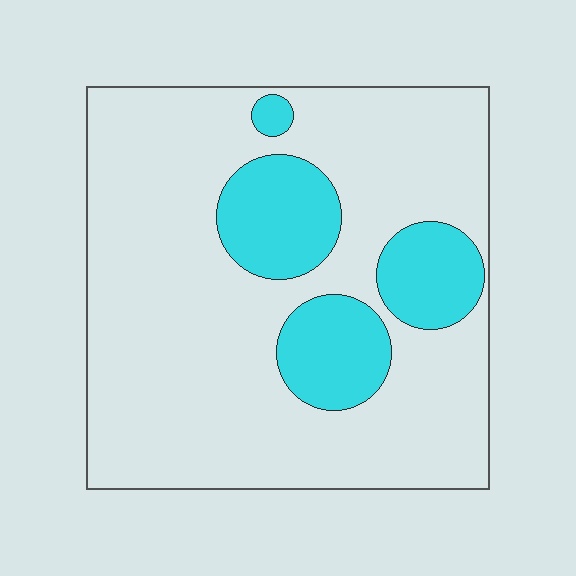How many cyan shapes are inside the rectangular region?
4.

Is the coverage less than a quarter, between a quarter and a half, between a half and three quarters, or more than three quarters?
Less than a quarter.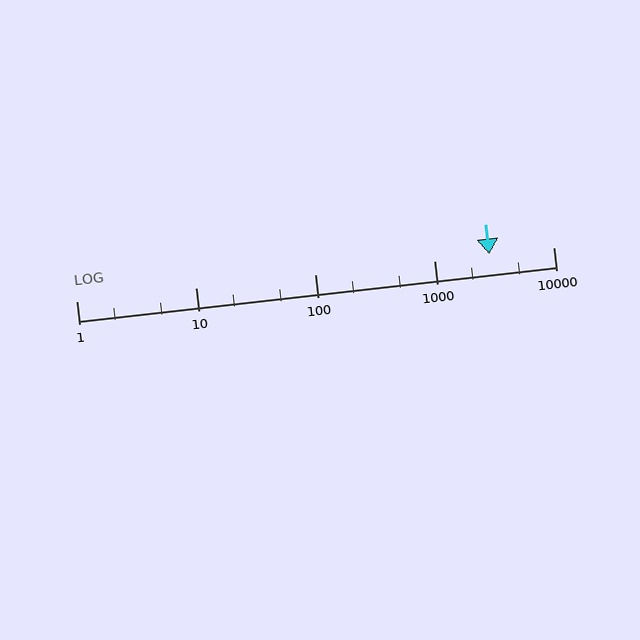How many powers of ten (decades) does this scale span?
The scale spans 4 decades, from 1 to 10000.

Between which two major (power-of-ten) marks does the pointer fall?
The pointer is between 1000 and 10000.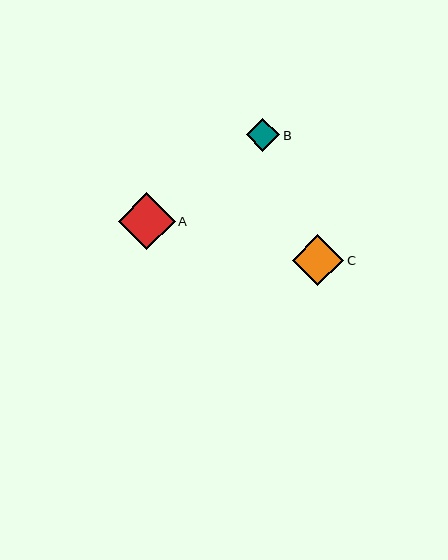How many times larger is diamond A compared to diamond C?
Diamond A is approximately 1.1 times the size of diamond C.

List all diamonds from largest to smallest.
From largest to smallest: A, C, B.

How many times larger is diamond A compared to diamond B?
Diamond A is approximately 1.7 times the size of diamond B.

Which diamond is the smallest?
Diamond B is the smallest with a size of approximately 33 pixels.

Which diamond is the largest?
Diamond A is the largest with a size of approximately 57 pixels.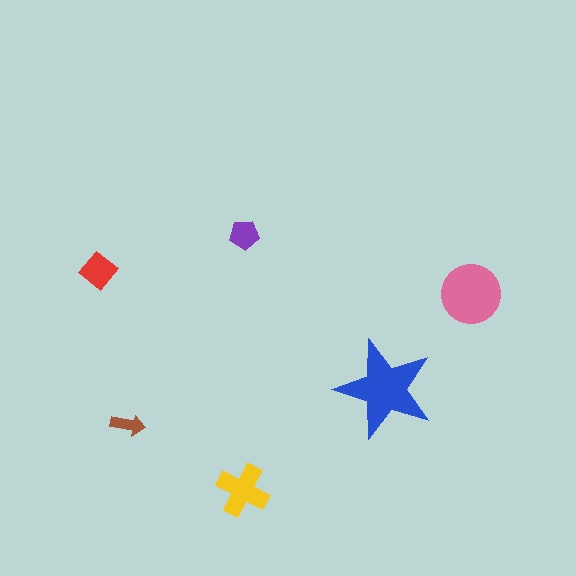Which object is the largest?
The blue star.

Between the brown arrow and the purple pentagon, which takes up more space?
The purple pentagon.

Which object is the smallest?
The brown arrow.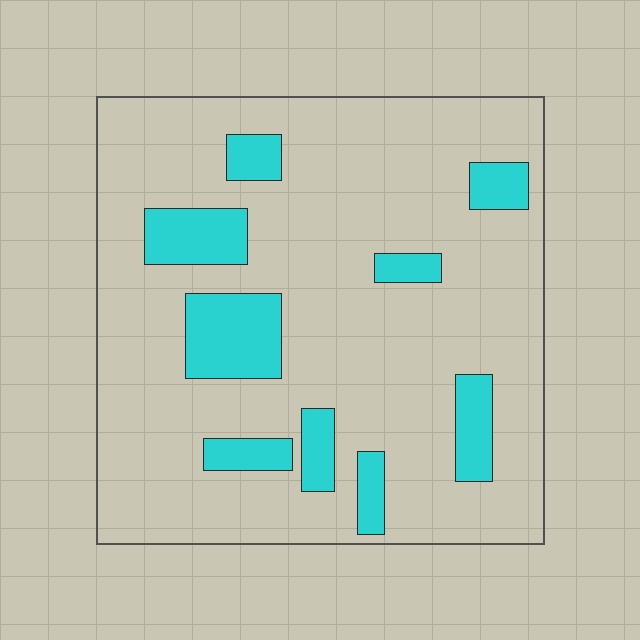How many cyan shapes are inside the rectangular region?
9.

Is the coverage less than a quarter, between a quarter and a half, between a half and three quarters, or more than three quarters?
Less than a quarter.